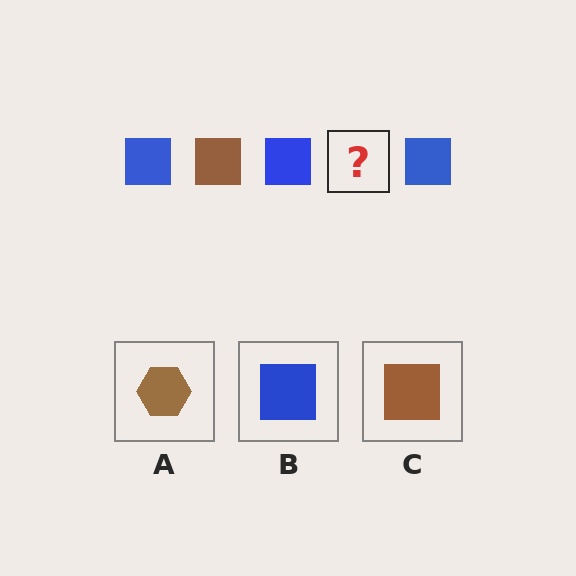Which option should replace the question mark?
Option C.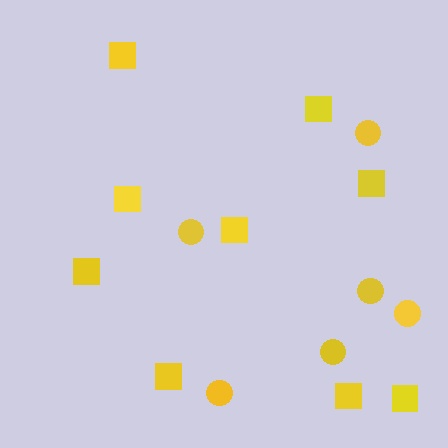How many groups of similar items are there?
There are 2 groups: one group of circles (6) and one group of squares (9).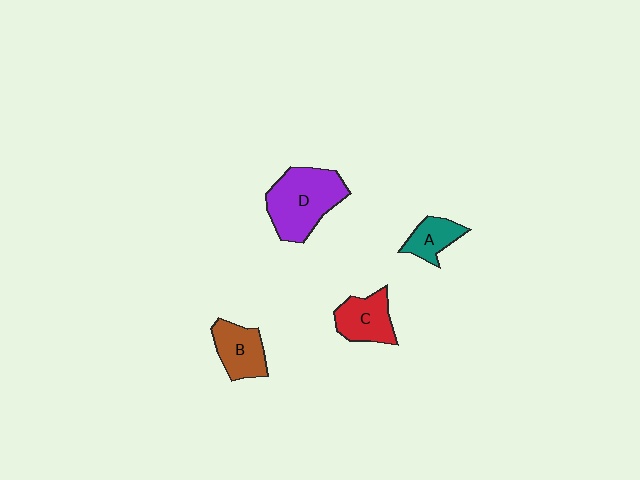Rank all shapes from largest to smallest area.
From largest to smallest: D (purple), C (red), B (brown), A (teal).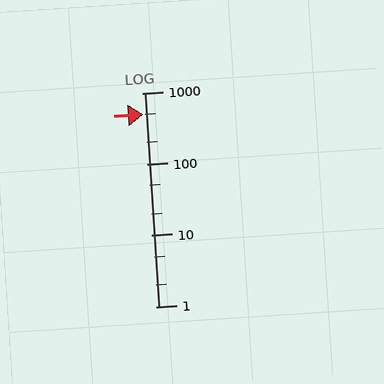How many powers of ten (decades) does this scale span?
The scale spans 3 decades, from 1 to 1000.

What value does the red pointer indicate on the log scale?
The pointer indicates approximately 500.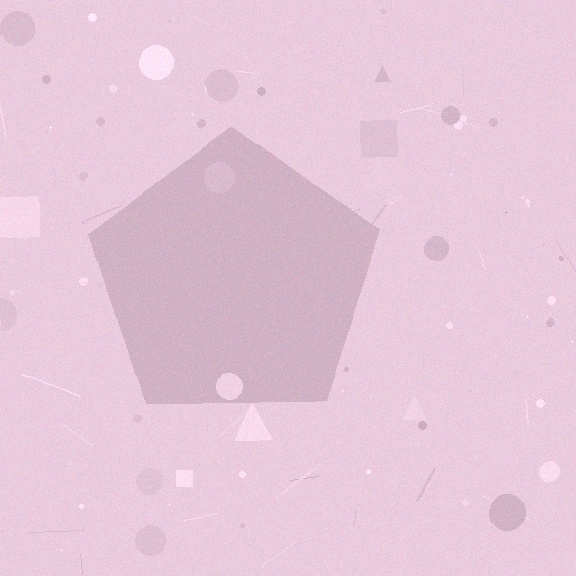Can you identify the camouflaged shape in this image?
The camouflaged shape is a pentagon.